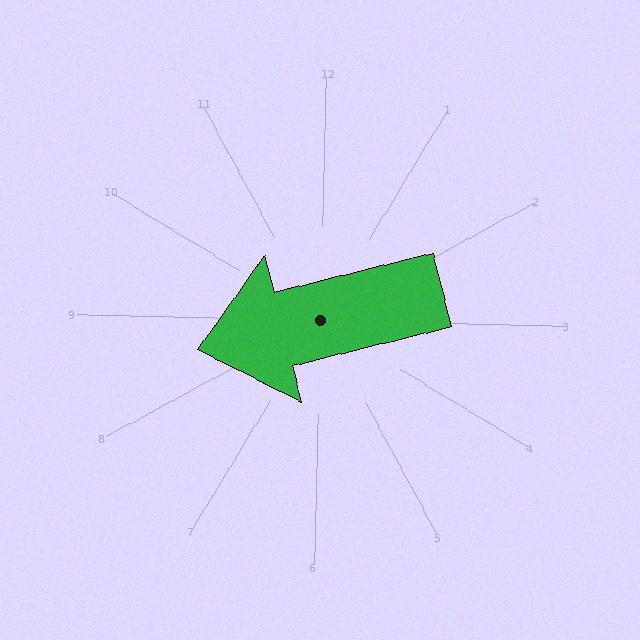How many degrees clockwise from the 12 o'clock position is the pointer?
Approximately 255 degrees.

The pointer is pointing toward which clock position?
Roughly 8 o'clock.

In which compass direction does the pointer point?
West.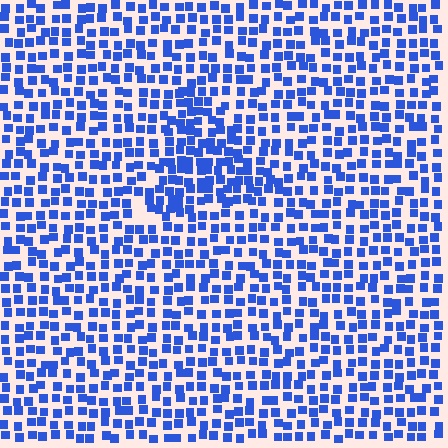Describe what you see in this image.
The image contains small blue elements arranged at two different densities. A triangle-shaped region is visible where the elements are more densely packed than the surrounding area.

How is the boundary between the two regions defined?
The boundary is defined by a change in element density (approximately 1.6x ratio). All elements are the same color, size, and shape.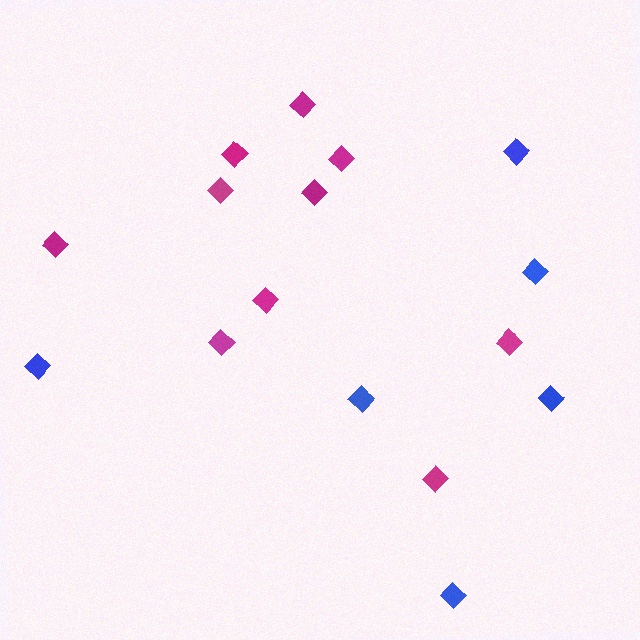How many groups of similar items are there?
There are 2 groups: one group of magenta diamonds (10) and one group of blue diamonds (6).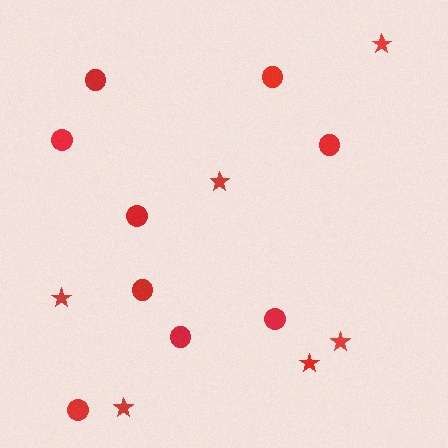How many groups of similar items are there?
There are 2 groups: one group of stars (6) and one group of circles (9).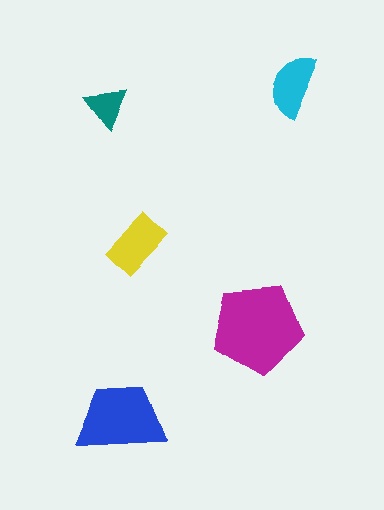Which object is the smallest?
The teal triangle.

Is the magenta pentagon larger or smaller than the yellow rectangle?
Larger.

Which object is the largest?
The magenta pentagon.